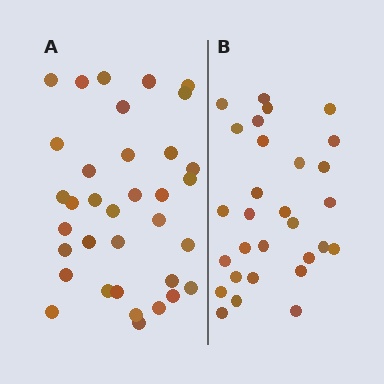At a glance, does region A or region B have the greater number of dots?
Region A (the left region) has more dots.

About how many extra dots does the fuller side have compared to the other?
Region A has about 6 more dots than region B.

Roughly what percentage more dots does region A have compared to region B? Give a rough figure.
About 20% more.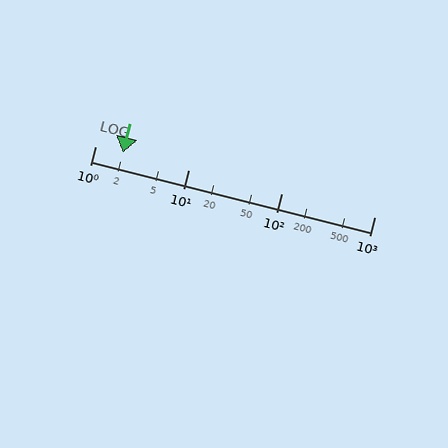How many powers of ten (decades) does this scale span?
The scale spans 3 decades, from 1 to 1000.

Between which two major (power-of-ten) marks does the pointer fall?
The pointer is between 1 and 10.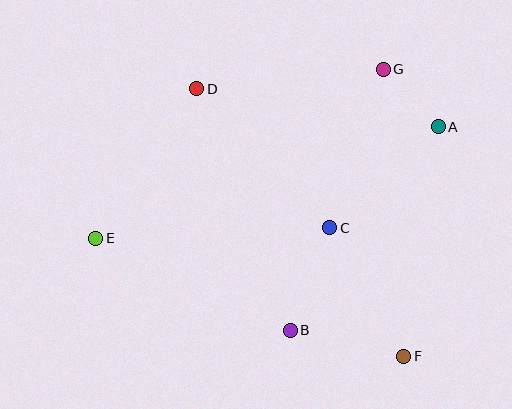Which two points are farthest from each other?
Points A and E are farthest from each other.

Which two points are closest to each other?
Points A and G are closest to each other.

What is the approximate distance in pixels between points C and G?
The distance between C and G is approximately 167 pixels.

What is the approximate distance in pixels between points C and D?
The distance between C and D is approximately 192 pixels.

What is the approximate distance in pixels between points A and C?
The distance between A and C is approximately 148 pixels.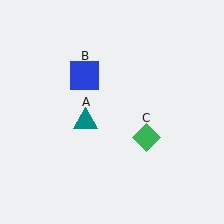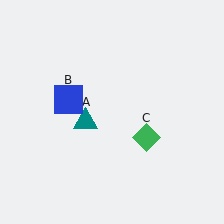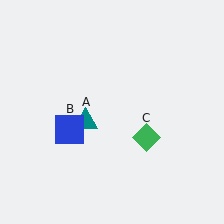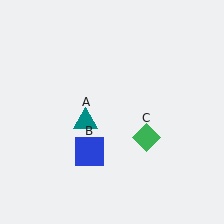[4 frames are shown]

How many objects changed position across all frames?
1 object changed position: blue square (object B).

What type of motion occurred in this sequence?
The blue square (object B) rotated counterclockwise around the center of the scene.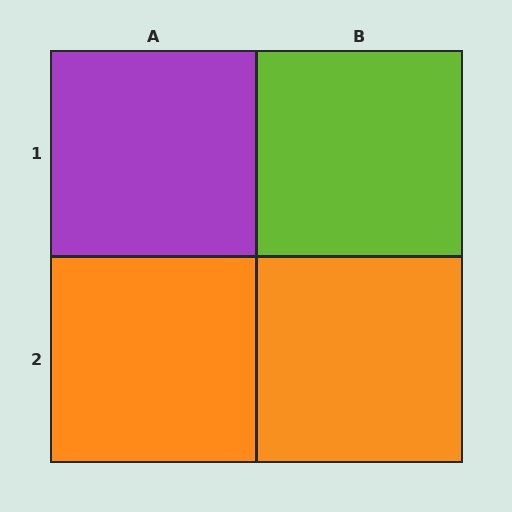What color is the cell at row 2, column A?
Orange.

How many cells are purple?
1 cell is purple.